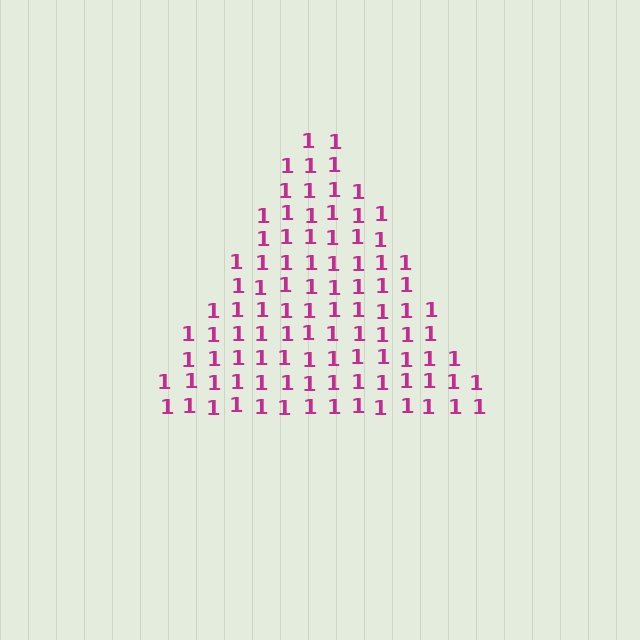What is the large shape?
The large shape is a triangle.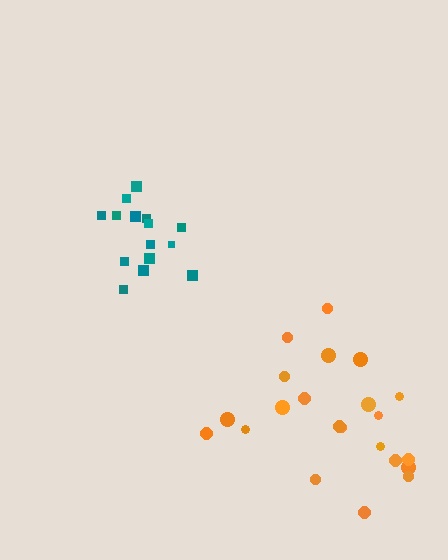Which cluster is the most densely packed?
Teal.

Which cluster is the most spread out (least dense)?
Orange.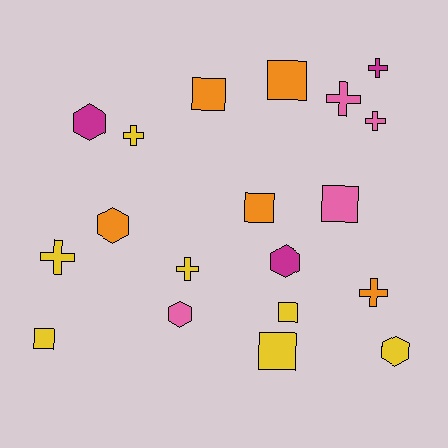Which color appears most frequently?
Yellow, with 7 objects.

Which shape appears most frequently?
Square, with 7 objects.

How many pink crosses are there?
There are 2 pink crosses.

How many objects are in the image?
There are 19 objects.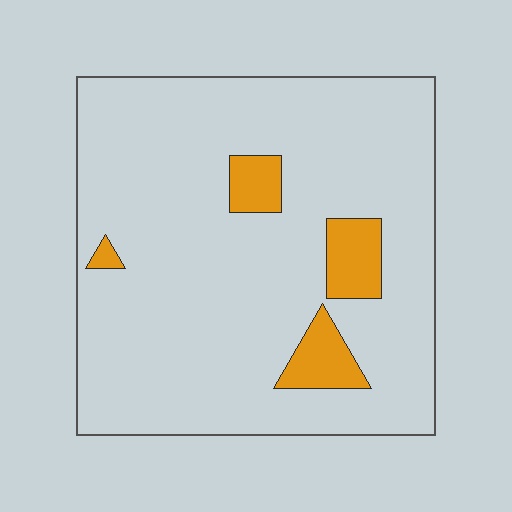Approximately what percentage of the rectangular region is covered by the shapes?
Approximately 10%.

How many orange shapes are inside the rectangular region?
4.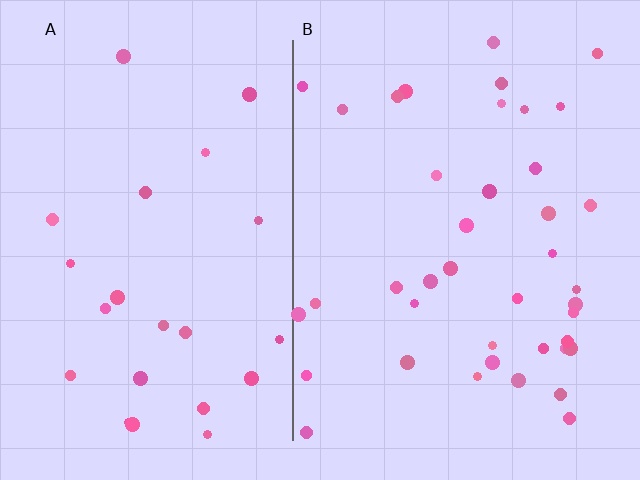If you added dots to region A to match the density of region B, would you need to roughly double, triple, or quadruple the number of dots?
Approximately double.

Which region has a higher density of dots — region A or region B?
B (the right).